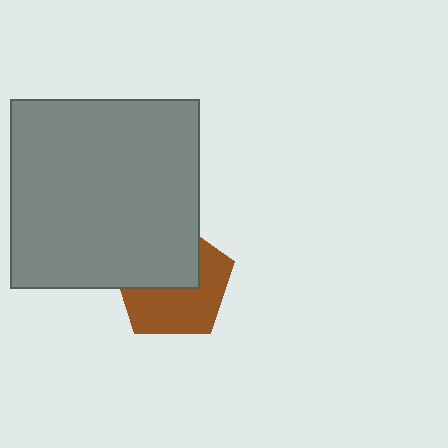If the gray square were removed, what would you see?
You would see the complete brown pentagon.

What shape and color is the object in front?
The object in front is a gray square.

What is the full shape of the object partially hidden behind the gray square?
The partially hidden object is a brown pentagon.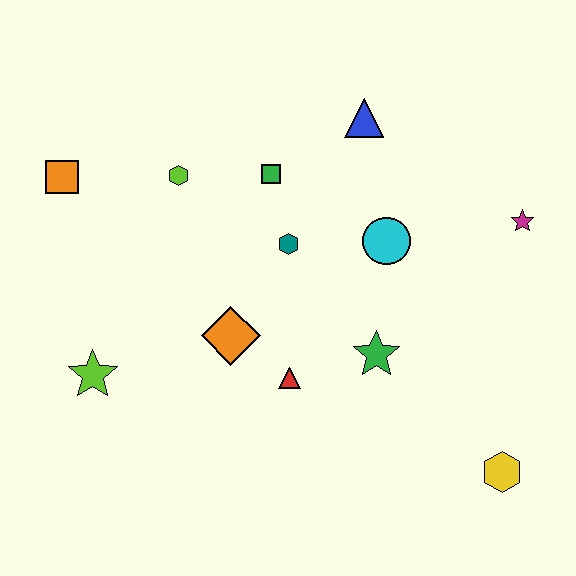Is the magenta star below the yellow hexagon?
No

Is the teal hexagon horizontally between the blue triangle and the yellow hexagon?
No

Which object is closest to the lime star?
The orange diamond is closest to the lime star.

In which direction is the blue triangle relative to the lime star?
The blue triangle is to the right of the lime star.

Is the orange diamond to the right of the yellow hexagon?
No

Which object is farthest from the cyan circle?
The orange square is farthest from the cyan circle.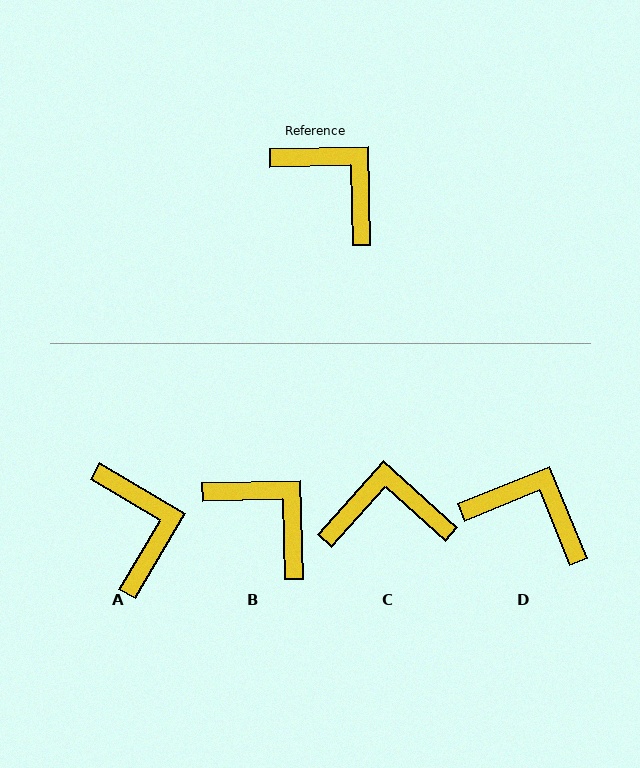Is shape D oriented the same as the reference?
No, it is off by about 21 degrees.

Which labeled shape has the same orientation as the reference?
B.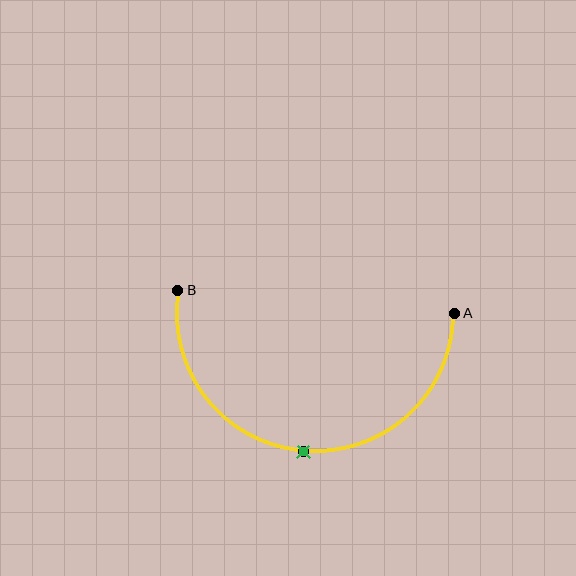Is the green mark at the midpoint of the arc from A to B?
Yes. The green mark lies on the arc at equal arc-length from both A and B — it is the arc midpoint.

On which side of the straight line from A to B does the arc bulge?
The arc bulges below the straight line connecting A and B.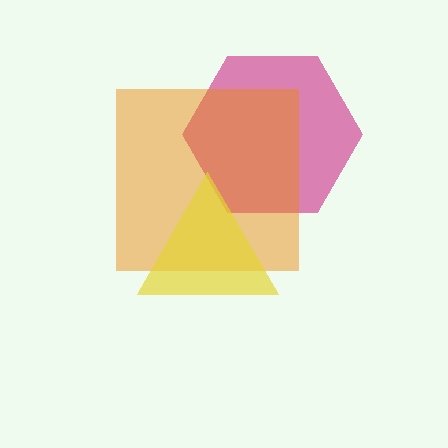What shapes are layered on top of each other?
The layered shapes are: a magenta hexagon, an orange square, a yellow triangle.